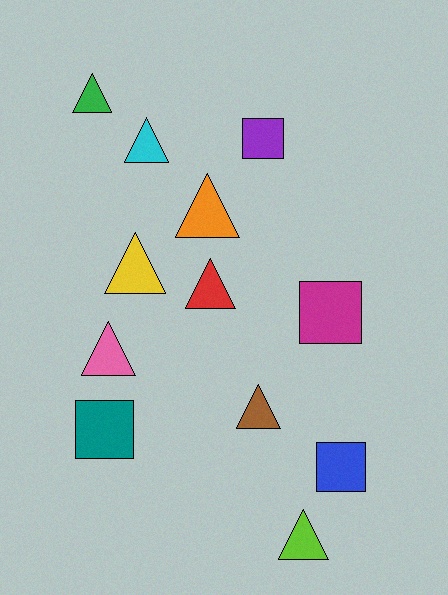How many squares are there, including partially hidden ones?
There are 4 squares.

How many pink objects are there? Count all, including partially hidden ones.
There is 1 pink object.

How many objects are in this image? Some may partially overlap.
There are 12 objects.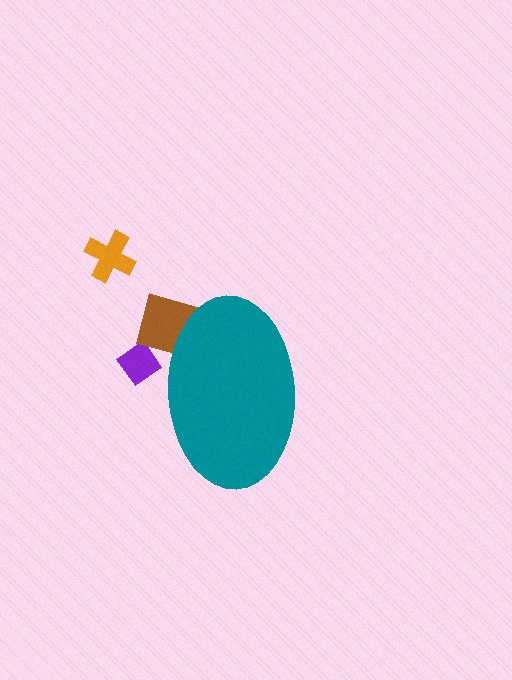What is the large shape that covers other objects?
A teal ellipse.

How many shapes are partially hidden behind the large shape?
2 shapes are partially hidden.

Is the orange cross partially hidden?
No, the orange cross is fully visible.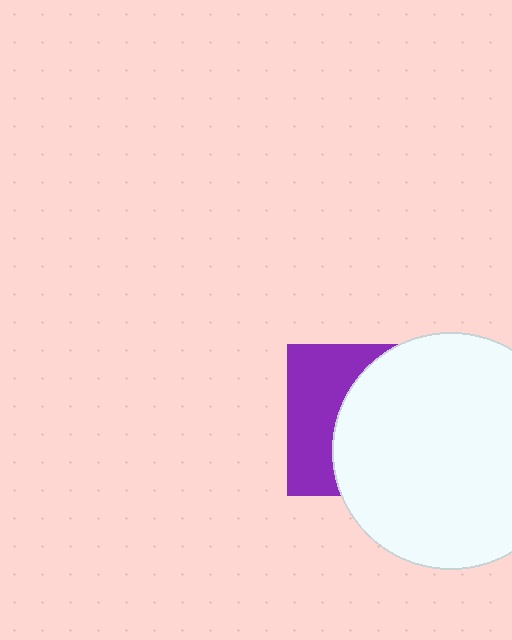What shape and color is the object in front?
The object in front is a white circle.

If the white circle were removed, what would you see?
You would see the complete purple square.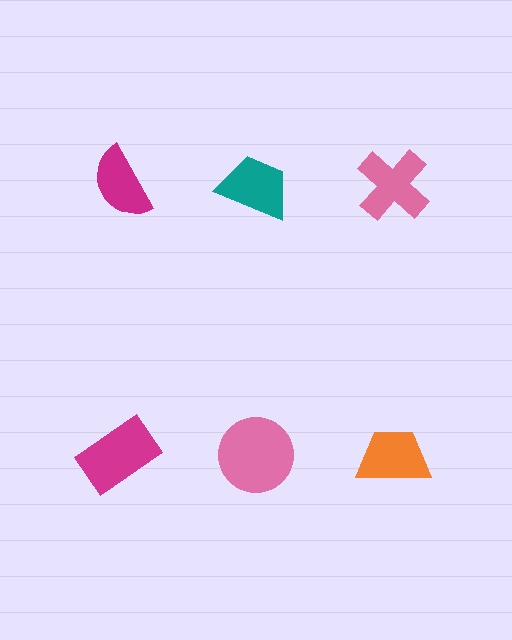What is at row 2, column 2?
A pink circle.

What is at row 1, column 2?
A teal trapezoid.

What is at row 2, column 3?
An orange trapezoid.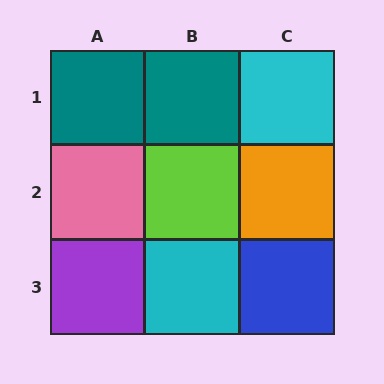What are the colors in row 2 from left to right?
Pink, lime, orange.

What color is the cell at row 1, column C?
Cyan.